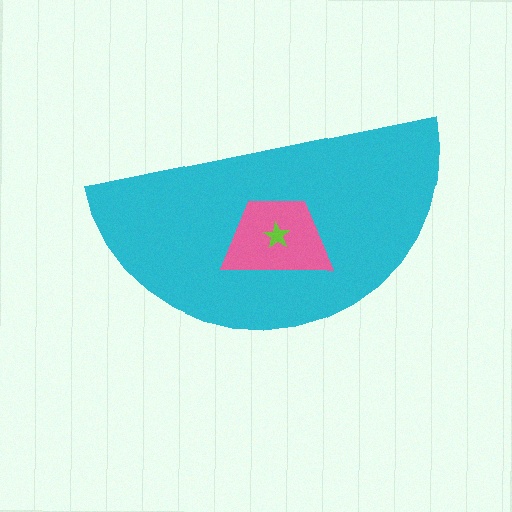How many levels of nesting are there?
3.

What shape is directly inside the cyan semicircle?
The pink trapezoid.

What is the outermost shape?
The cyan semicircle.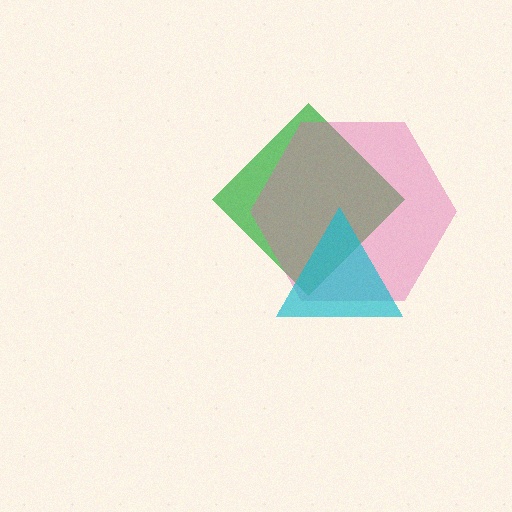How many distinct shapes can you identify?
There are 3 distinct shapes: a green diamond, a pink hexagon, a cyan triangle.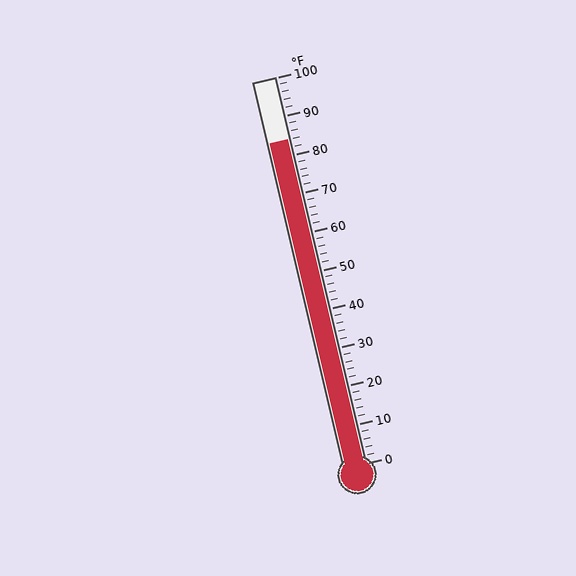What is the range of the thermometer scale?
The thermometer scale ranges from 0°F to 100°F.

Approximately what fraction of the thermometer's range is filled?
The thermometer is filled to approximately 85% of its range.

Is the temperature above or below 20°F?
The temperature is above 20°F.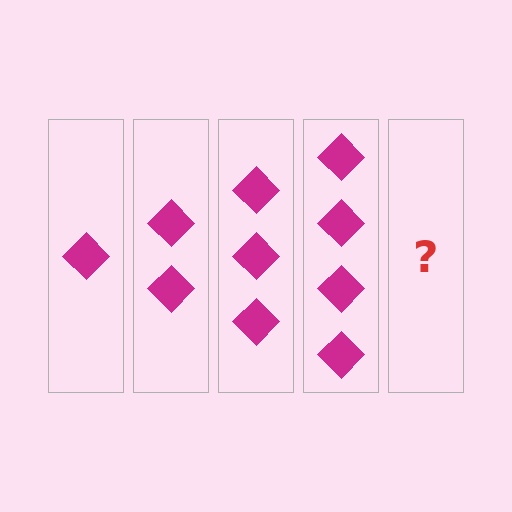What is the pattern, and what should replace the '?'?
The pattern is that each step adds one more diamond. The '?' should be 5 diamonds.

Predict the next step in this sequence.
The next step is 5 diamonds.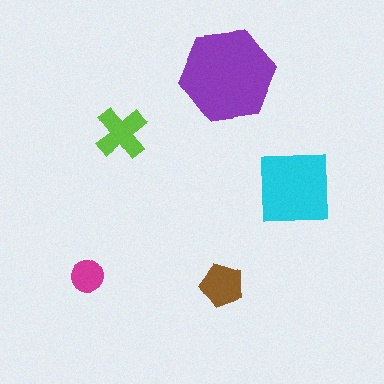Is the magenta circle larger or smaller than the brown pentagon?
Smaller.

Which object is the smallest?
The magenta circle.